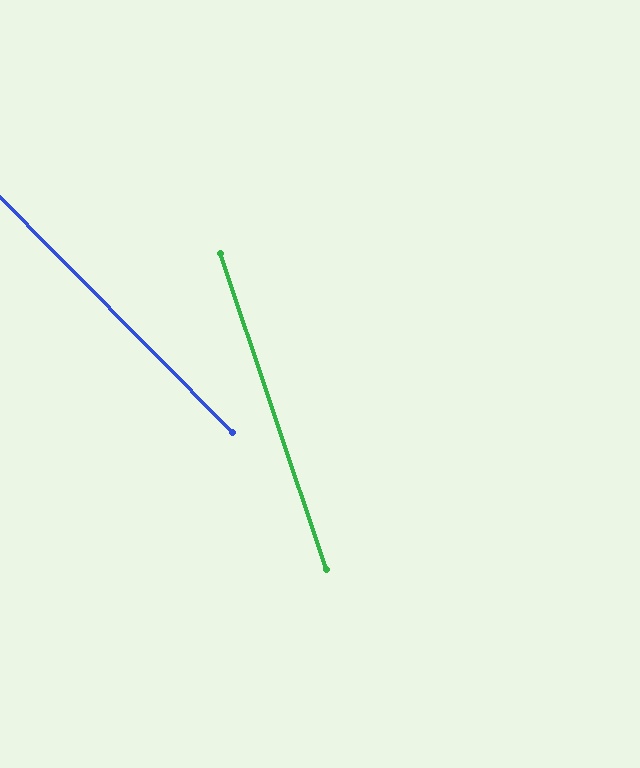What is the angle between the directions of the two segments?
Approximately 26 degrees.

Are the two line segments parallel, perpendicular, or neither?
Neither parallel nor perpendicular — they differ by about 26°.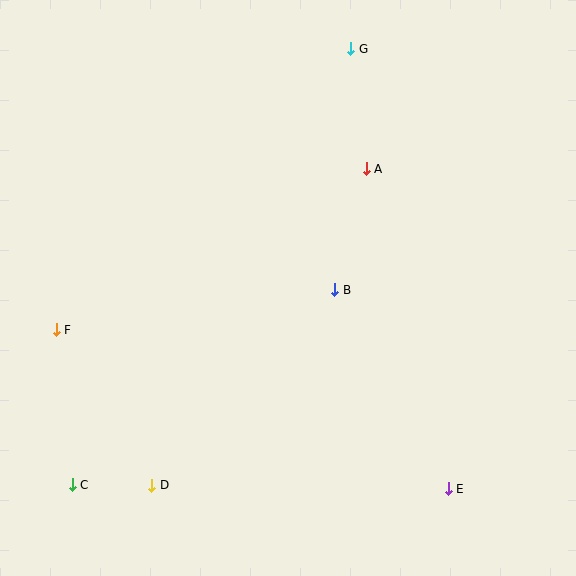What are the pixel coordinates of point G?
Point G is at (351, 49).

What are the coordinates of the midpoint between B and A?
The midpoint between B and A is at (350, 229).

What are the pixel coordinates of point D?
Point D is at (152, 485).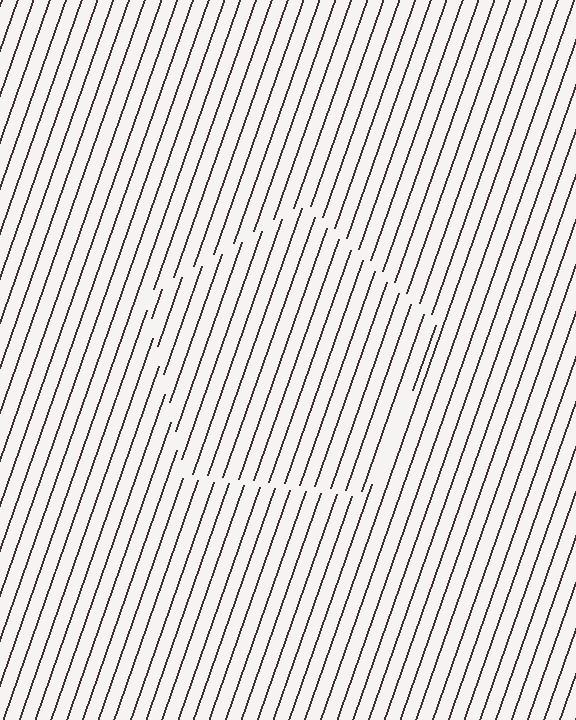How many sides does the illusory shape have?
5 sides — the line-ends trace a pentagon.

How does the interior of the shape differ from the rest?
The interior of the shape contains the same grating, shifted by half a period — the contour is defined by the phase discontinuity where line-ends from the inner and outer gratings abut.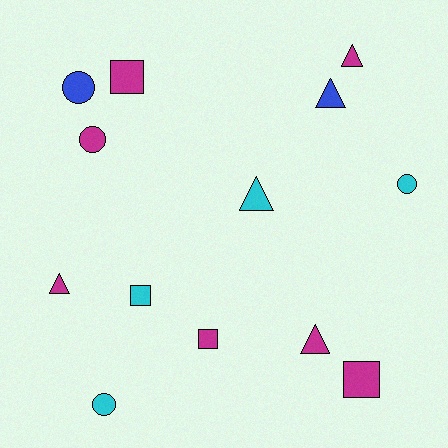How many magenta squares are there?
There are 3 magenta squares.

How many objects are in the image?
There are 13 objects.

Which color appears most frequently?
Magenta, with 7 objects.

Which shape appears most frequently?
Triangle, with 5 objects.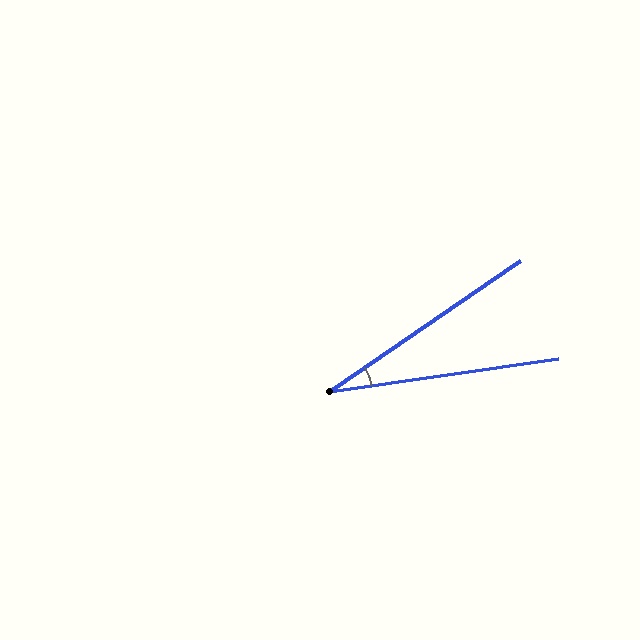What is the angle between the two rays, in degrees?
Approximately 26 degrees.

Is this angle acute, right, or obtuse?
It is acute.